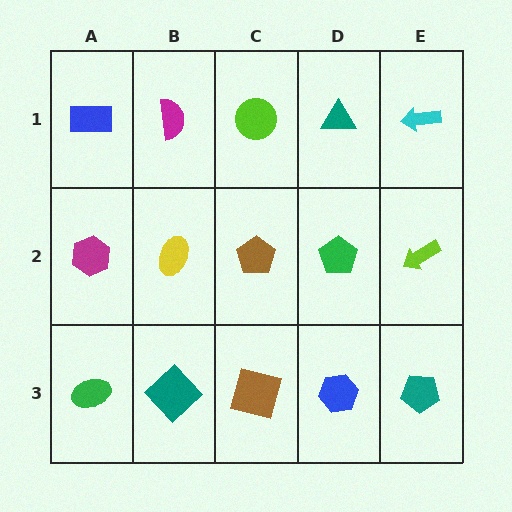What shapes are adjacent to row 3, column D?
A green pentagon (row 2, column D), a brown square (row 3, column C), a teal pentagon (row 3, column E).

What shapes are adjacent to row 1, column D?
A green pentagon (row 2, column D), a lime circle (row 1, column C), a cyan arrow (row 1, column E).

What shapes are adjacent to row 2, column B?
A magenta semicircle (row 1, column B), a teal diamond (row 3, column B), a magenta hexagon (row 2, column A), a brown pentagon (row 2, column C).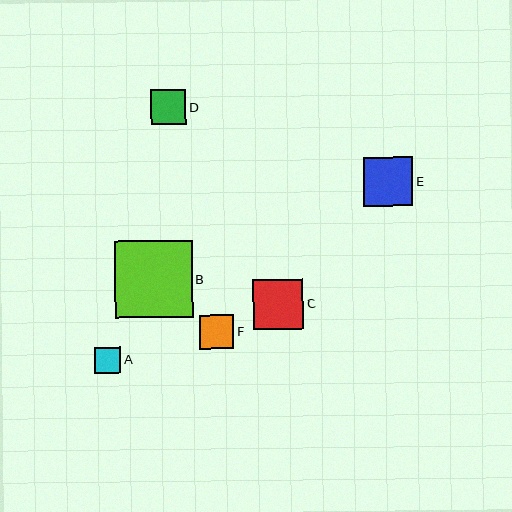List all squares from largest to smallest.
From largest to smallest: B, C, E, D, F, A.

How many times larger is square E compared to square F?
Square E is approximately 1.4 times the size of square F.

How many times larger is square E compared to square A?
Square E is approximately 1.9 times the size of square A.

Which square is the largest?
Square B is the largest with a size of approximately 78 pixels.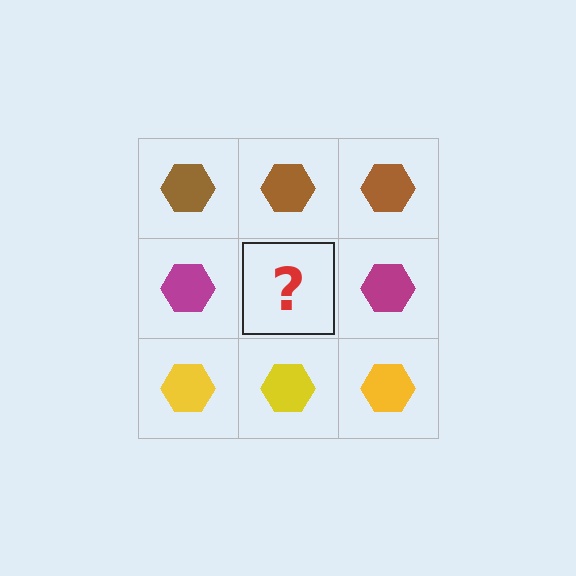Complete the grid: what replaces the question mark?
The question mark should be replaced with a magenta hexagon.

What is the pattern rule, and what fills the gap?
The rule is that each row has a consistent color. The gap should be filled with a magenta hexagon.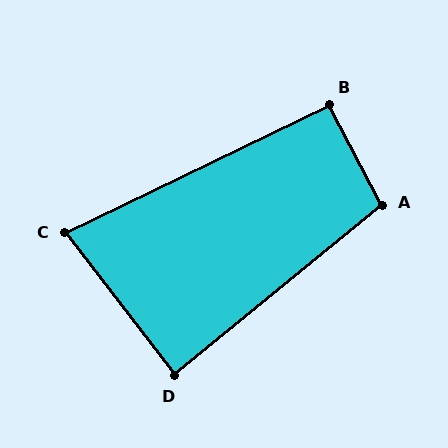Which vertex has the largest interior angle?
A, at approximately 102 degrees.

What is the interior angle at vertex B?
Approximately 92 degrees (approximately right).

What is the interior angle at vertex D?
Approximately 88 degrees (approximately right).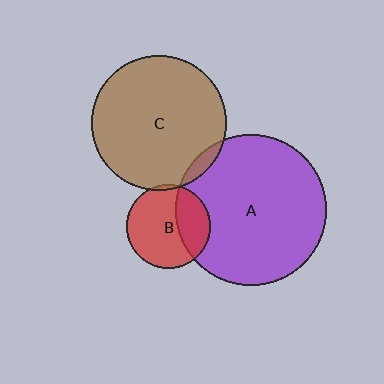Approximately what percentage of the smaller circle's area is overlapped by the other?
Approximately 5%.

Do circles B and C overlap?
Yes.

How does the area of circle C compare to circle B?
Approximately 2.6 times.